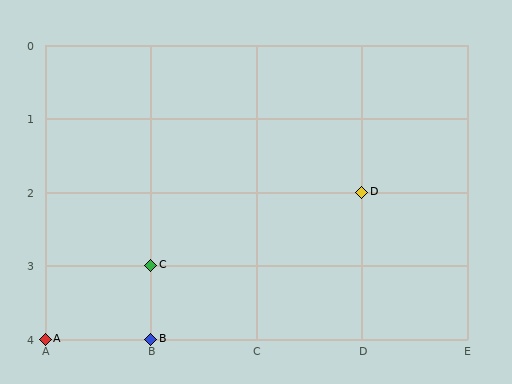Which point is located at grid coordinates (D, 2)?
Point D is at (D, 2).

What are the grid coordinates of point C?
Point C is at grid coordinates (B, 3).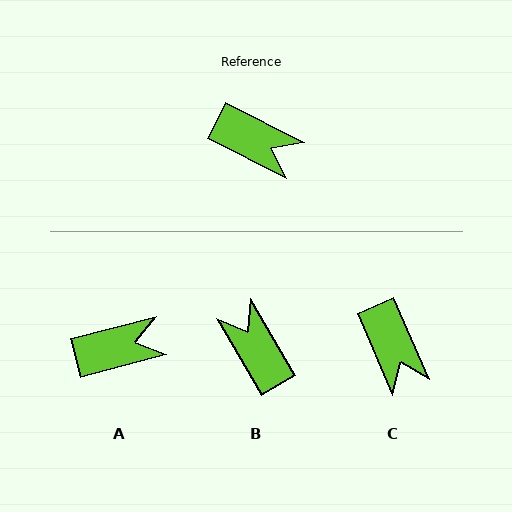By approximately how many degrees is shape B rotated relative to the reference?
Approximately 147 degrees counter-clockwise.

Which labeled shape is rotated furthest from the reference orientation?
B, about 147 degrees away.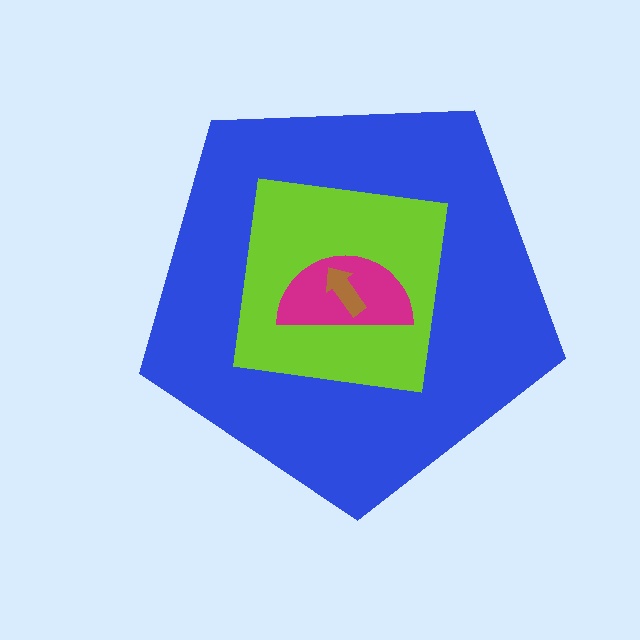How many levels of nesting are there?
4.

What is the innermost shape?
The brown arrow.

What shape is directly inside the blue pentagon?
The lime square.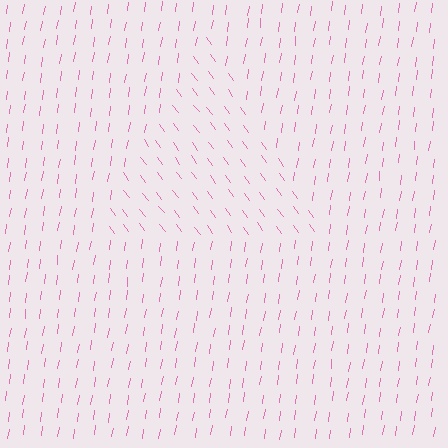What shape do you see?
I see a triangle.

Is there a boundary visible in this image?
Yes, there is a texture boundary formed by a change in line orientation.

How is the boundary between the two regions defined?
The boundary is defined purely by a change in line orientation (approximately 45 degrees difference). All lines are the same color and thickness.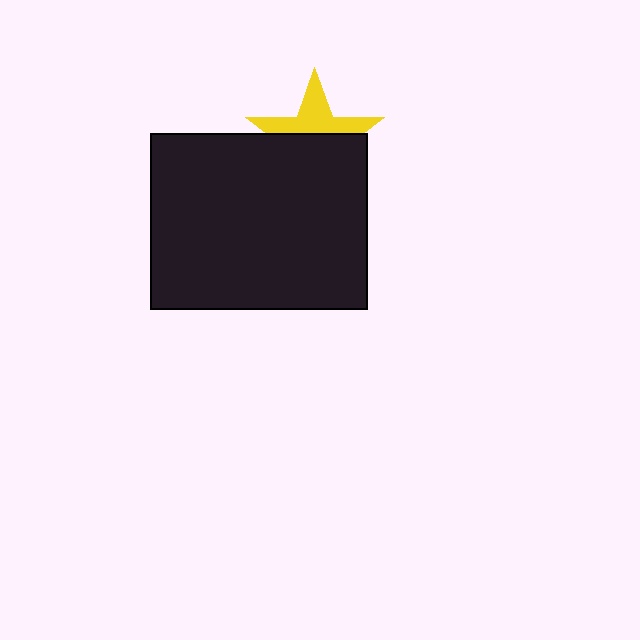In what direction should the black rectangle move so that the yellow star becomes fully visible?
The black rectangle should move down. That is the shortest direction to clear the overlap and leave the yellow star fully visible.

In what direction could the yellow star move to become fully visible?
The yellow star could move up. That would shift it out from behind the black rectangle entirely.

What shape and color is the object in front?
The object in front is a black rectangle.